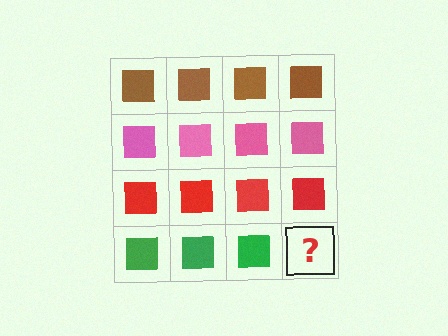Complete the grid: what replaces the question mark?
The question mark should be replaced with a green square.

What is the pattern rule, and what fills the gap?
The rule is that each row has a consistent color. The gap should be filled with a green square.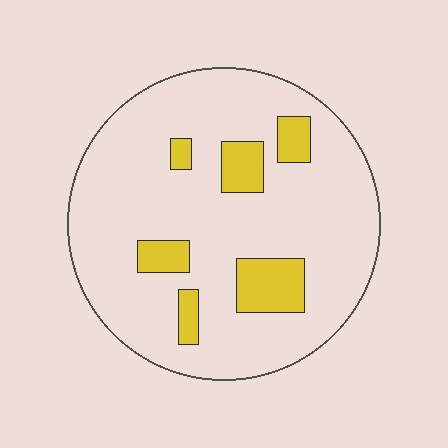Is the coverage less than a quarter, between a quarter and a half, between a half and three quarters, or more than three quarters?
Less than a quarter.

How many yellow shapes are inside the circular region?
6.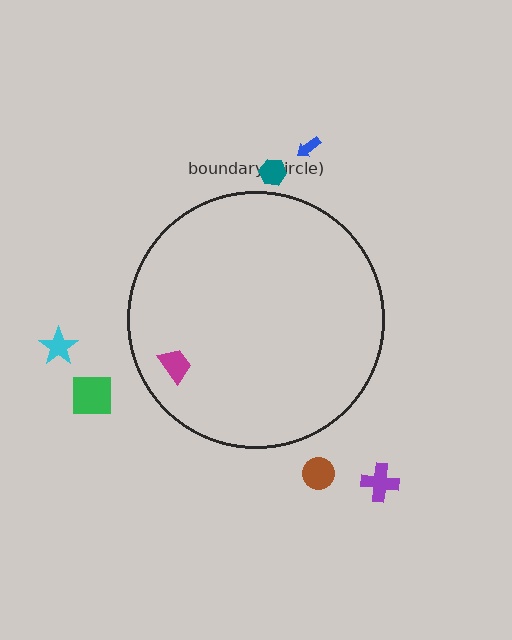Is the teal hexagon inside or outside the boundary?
Outside.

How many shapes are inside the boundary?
1 inside, 6 outside.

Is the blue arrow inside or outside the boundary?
Outside.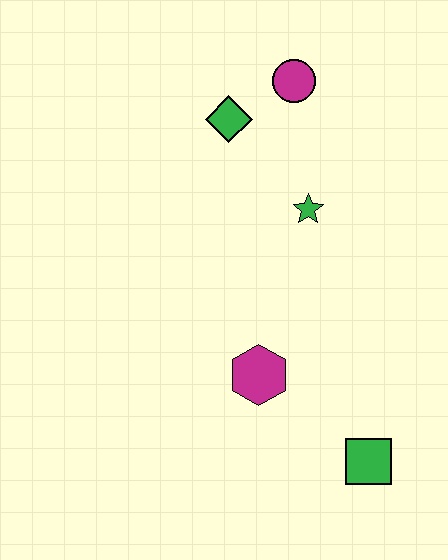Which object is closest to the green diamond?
The magenta circle is closest to the green diamond.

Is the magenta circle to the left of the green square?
Yes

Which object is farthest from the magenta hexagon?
The magenta circle is farthest from the magenta hexagon.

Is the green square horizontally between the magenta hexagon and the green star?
No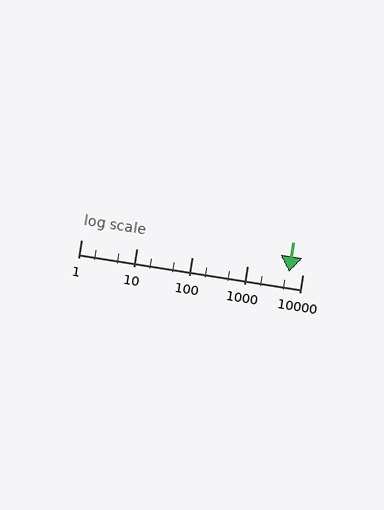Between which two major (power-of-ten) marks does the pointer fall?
The pointer is between 1000 and 10000.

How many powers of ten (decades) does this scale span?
The scale spans 4 decades, from 1 to 10000.